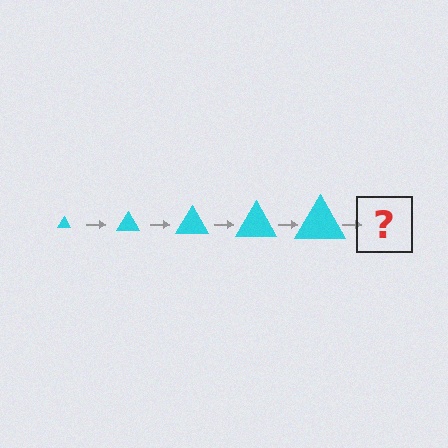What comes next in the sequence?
The next element should be a cyan triangle, larger than the previous one.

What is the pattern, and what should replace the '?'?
The pattern is that the triangle gets progressively larger each step. The '?' should be a cyan triangle, larger than the previous one.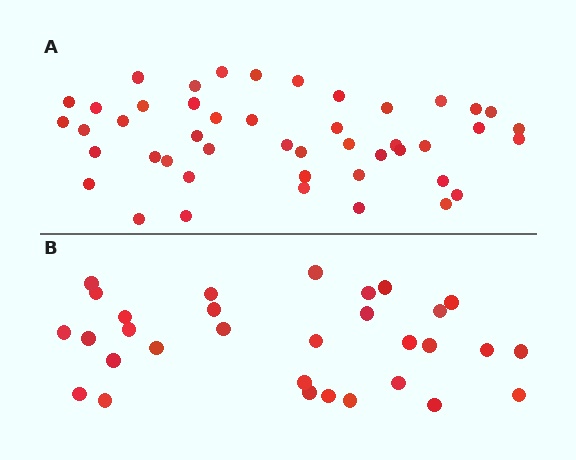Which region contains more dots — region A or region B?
Region A (the top region) has more dots.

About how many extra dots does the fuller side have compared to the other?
Region A has approximately 15 more dots than region B.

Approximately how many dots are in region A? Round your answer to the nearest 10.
About 50 dots. (The exact count is 46, which rounds to 50.)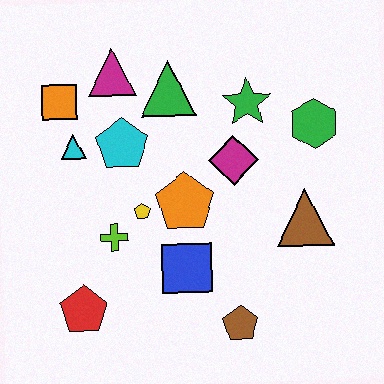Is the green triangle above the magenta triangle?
No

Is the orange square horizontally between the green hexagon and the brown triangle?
No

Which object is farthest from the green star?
The red pentagon is farthest from the green star.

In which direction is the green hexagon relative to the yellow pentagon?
The green hexagon is to the right of the yellow pentagon.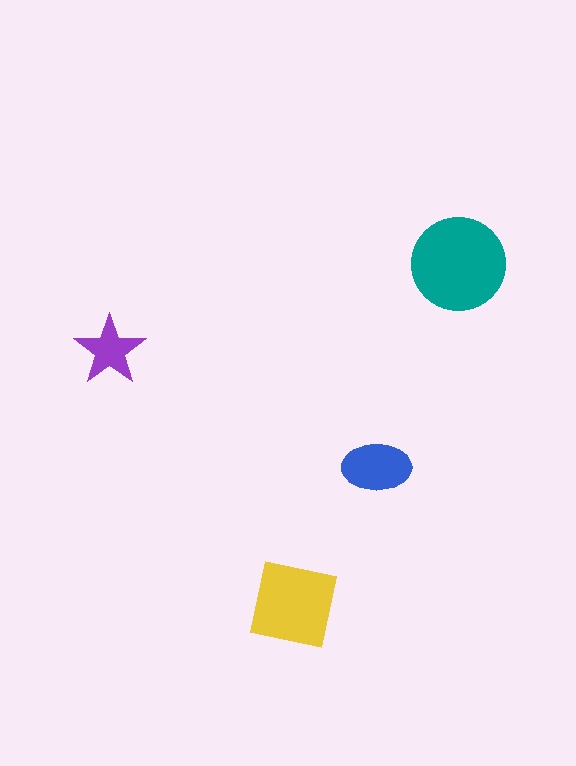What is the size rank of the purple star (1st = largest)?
4th.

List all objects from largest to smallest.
The teal circle, the yellow square, the blue ellipse, the purple star.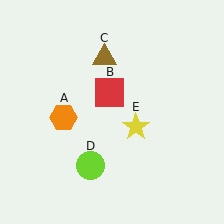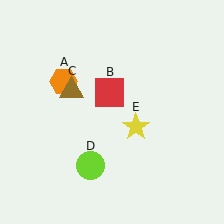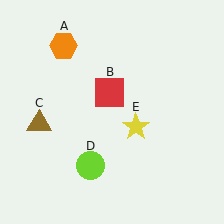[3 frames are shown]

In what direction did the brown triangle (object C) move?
The brown triangle (object C) moved down and to the left.